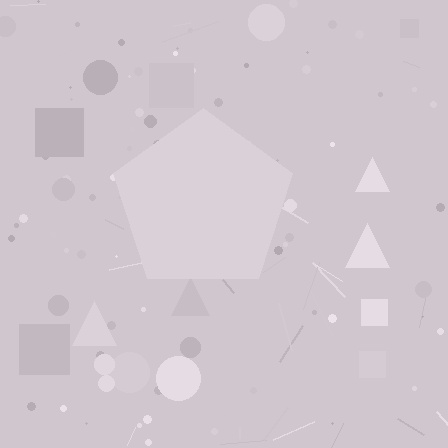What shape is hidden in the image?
A pentagon is hidden in the image.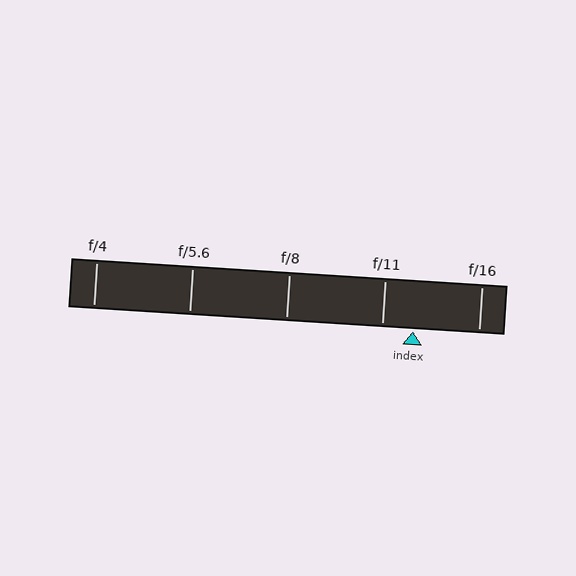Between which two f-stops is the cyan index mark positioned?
The index mark is between f/11 and f/16.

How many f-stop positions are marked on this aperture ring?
There are 5 f-stop positions marked.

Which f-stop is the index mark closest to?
The index mark is closest to f/11.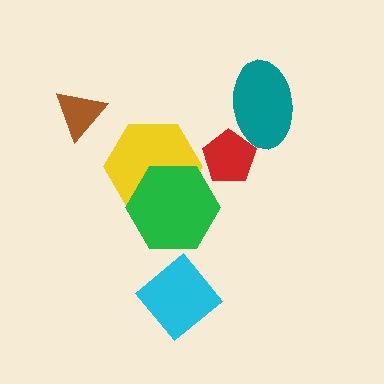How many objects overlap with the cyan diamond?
0 objects overlap with the cyan diamond.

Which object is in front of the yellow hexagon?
The green hexagon is in front of the yellow hexagon.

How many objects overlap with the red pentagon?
1 object overlaps with the red pentagon.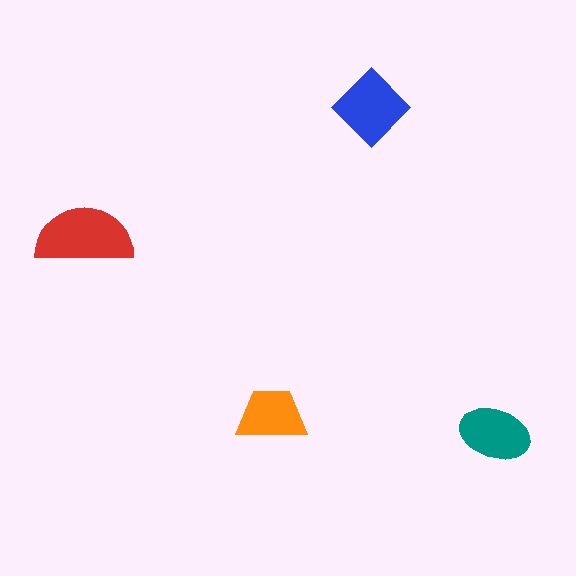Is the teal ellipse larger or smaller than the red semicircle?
Smaller.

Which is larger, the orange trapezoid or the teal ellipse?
The teal ellipse.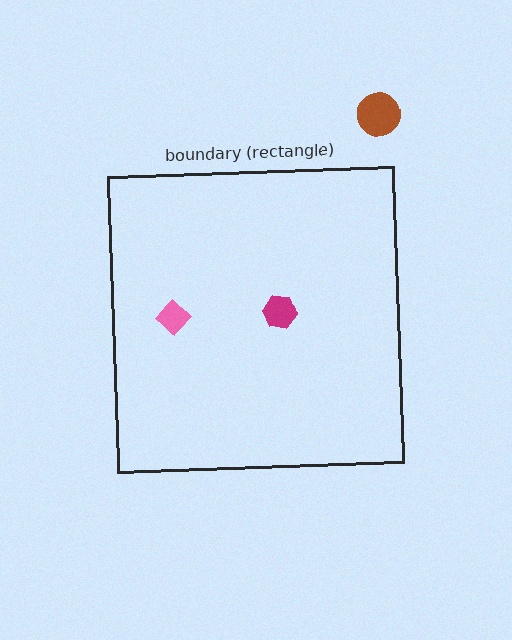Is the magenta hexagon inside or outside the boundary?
Inside.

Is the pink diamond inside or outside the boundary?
Inside.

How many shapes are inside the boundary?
2 inside, 1 outside.